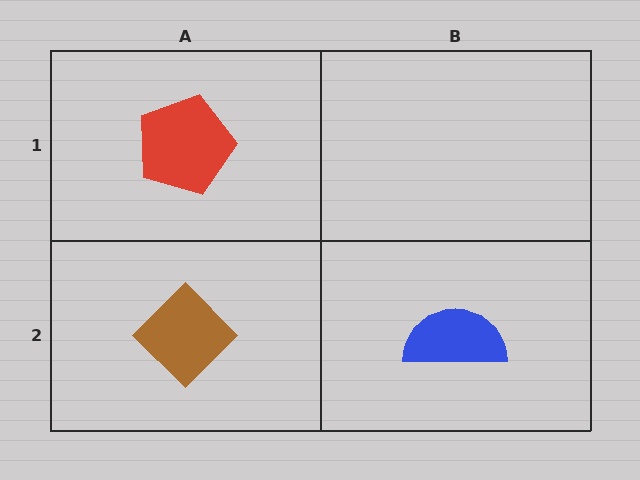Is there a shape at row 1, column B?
No, that cell is empty.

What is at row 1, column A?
A red pentagon.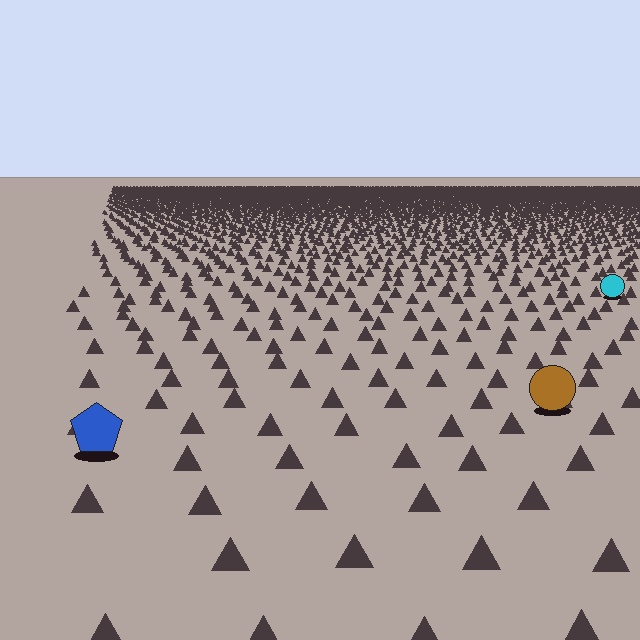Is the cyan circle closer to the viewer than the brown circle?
No. The brown circle is closer — you can tell from the texture gradient: the ground texture is coarser near it.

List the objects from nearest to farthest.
From nearest to farthest: the blue pentagon, the brown circle, the cyan circle.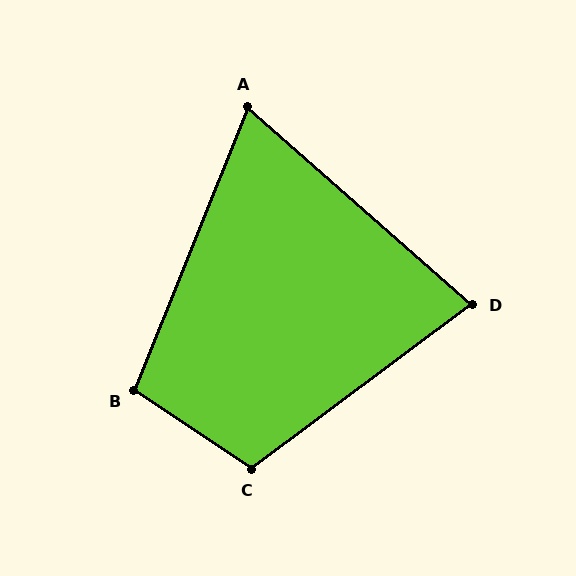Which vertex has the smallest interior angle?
A, at approximately 71 degrees.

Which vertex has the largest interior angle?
C, at approximately 109 degrees.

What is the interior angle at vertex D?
Approximately 78 degrees (acute).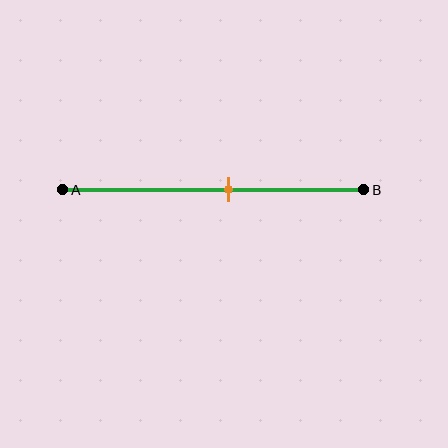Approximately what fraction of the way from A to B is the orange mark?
The orange mark is approximately 55% of the way from A to B.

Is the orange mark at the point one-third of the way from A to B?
No, the mark is at about 55% from A, not at the 33% one-third point.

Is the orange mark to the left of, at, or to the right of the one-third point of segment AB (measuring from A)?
The orange mark is to the right of the one-third point of segment AB.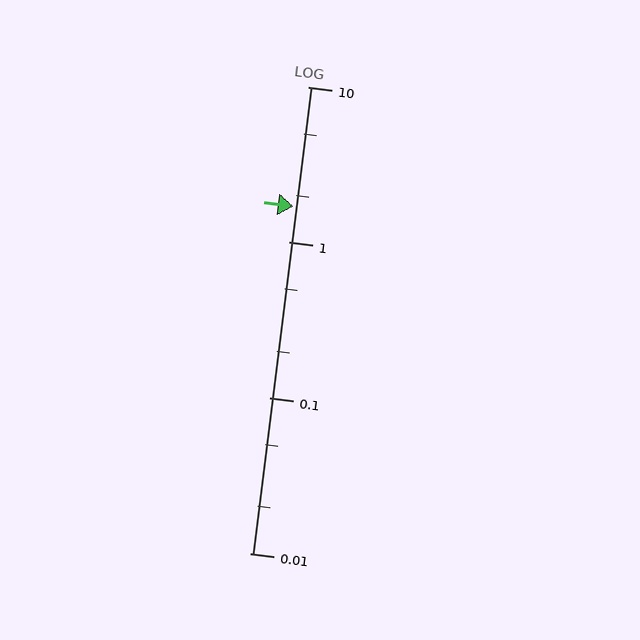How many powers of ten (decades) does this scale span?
The scale spans 3 decades, from 0.01 to 10.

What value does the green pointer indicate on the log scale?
The pointer indicates approximately 1.7.